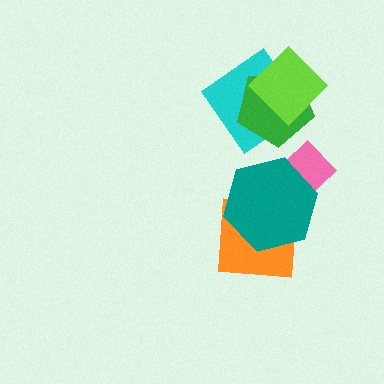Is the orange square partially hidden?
Yes, it is partially covered by another shape.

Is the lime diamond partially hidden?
No, no other shape covers it.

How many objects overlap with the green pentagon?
2 objects overlap with the green pentagon.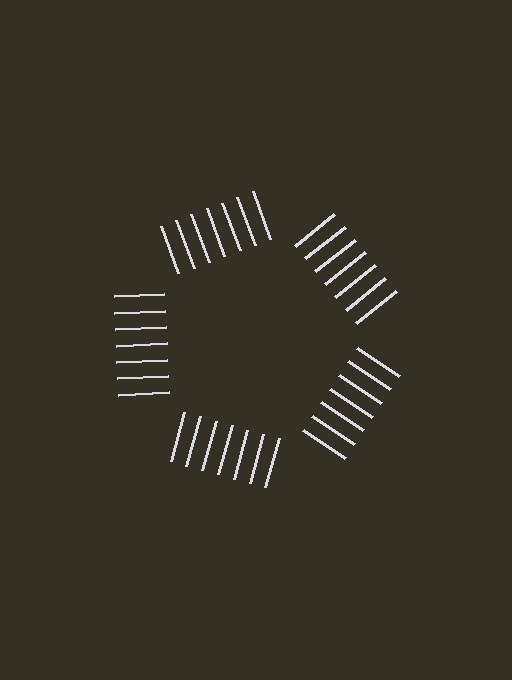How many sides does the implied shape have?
5 sides — the line-ends trace a pentagon.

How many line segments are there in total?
35 — 7 along each of the 5 edges.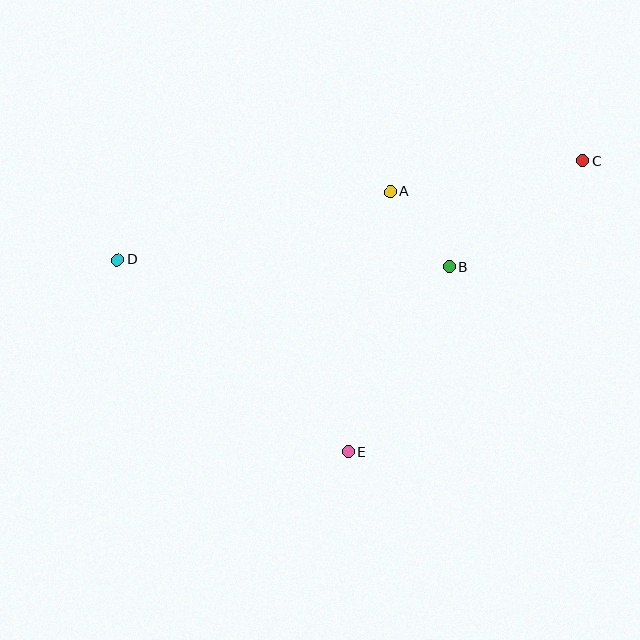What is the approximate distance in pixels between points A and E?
The distance between A and E is approximately 263 pixels.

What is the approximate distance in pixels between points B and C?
The distance between B and C is approximately 171 pixels.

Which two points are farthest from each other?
Points C and D are farthest from each other.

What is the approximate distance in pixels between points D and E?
The distance between D and E is approximately 300 pixels.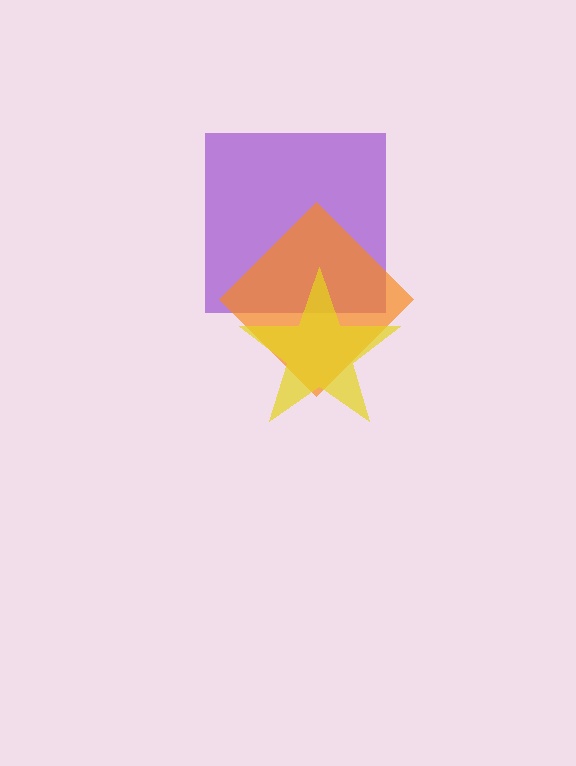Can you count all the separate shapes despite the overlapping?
Yes, there are 3 separate shapes.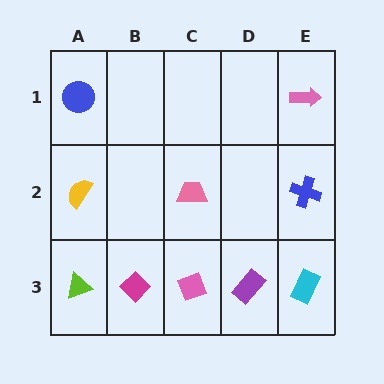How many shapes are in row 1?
2 shapes.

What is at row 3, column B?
A magenta diamond.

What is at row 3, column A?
A lime triangle.